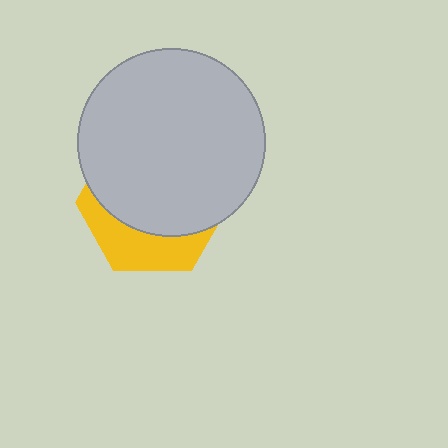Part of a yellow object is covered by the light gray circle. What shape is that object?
It is a hexagon.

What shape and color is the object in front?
The object in front is a light gray circle.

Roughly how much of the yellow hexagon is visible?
A small part of it is visible (roughly 31%).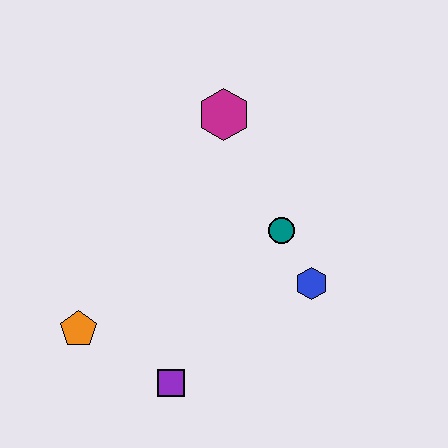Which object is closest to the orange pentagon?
The purple square is closest to the orange pentagon.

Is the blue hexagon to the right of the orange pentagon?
Yes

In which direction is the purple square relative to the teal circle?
The purple square is below the teal circle.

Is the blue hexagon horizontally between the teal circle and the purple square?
No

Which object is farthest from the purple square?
The magenta hexagon is farthest from the purple square.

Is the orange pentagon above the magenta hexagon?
No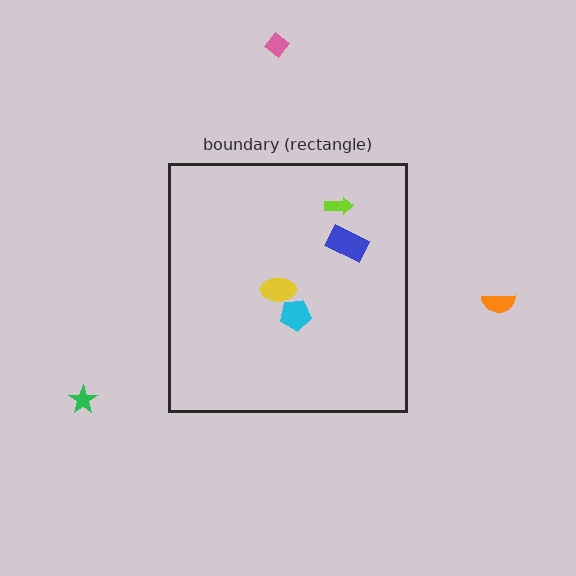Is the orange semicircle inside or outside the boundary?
Outside.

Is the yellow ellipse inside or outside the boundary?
Inside.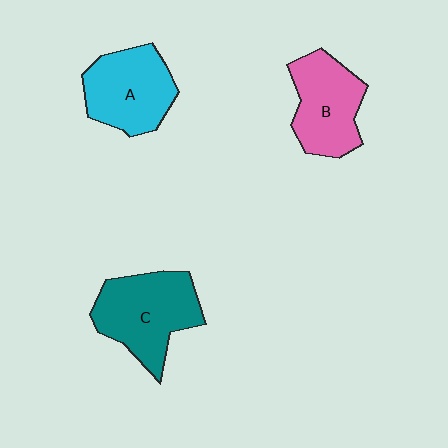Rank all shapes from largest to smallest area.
From largest to smallest: C (teal), A (cyan), B (pink).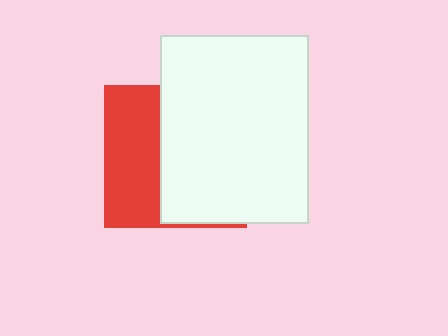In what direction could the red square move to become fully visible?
The red square could move left. That would shift it out from behind the white rectangle entirely.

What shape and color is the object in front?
The object in front is a white rectangle.